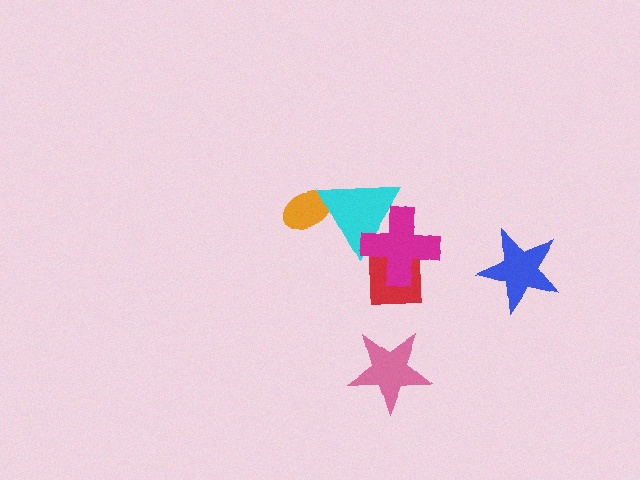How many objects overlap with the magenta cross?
2 objects overlap with the magenta cross.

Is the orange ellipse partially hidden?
Yes, it is partially covered by another shape.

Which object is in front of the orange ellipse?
The cyan triangle is in front of the orange ellipse.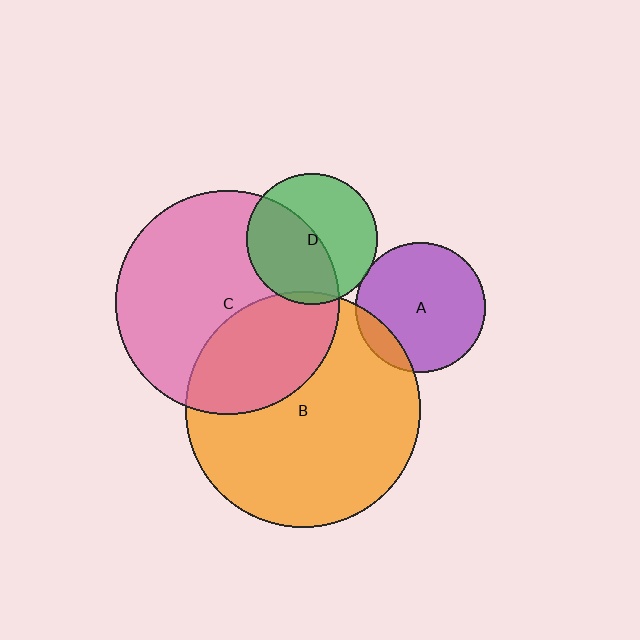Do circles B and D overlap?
Yes.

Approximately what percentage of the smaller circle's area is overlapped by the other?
Approximately 5%.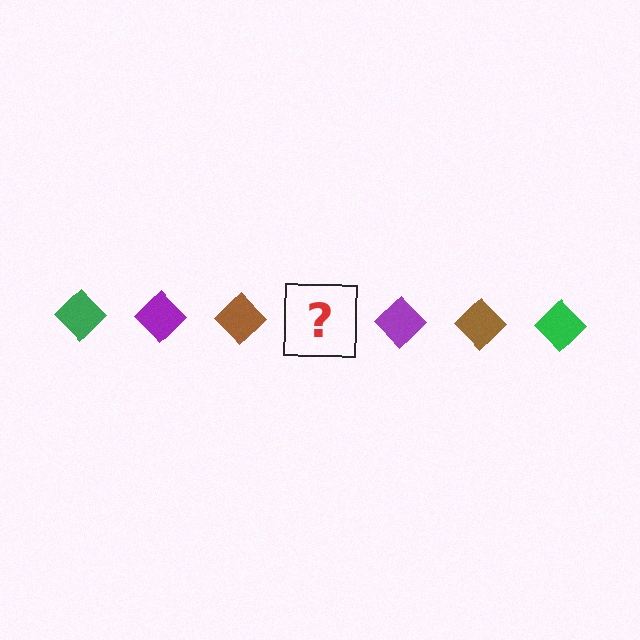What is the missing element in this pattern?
The missing element is a green diamond.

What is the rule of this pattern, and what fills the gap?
The rule is that the pattern cycles through green, purple, brown diamonds. The gap should be filled with a green diamond.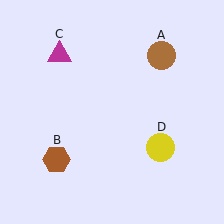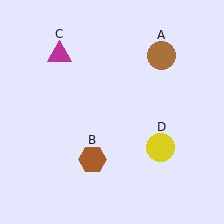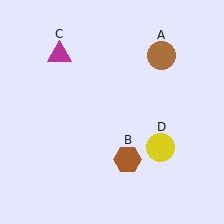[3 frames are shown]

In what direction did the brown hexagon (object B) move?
The brown hexagon (object B) moved right.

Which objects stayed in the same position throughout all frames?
Brown circle (object A) and magenta triangle (object C) and yellow circle (object D) remained stationary.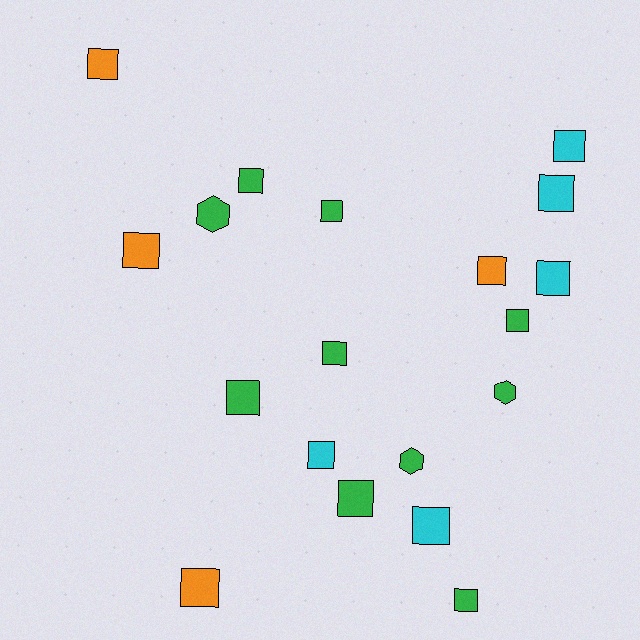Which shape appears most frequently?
Square, with 16 objects.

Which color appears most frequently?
Green, with 10 objects.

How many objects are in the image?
There are 19 objects.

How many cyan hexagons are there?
There are no cyan hexagons.